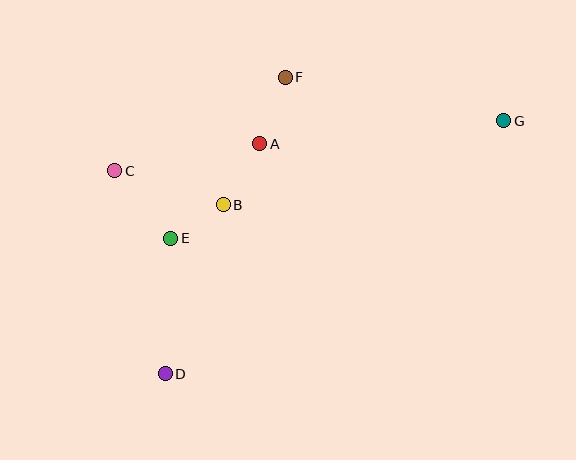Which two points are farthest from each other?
Points D and G are farthest from each other.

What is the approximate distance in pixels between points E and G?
The distance between E and G is approximately 353 pixels.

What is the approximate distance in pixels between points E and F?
The distance between E and F is approximately 198 pixels.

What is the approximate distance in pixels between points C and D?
The distance between C and D is approximately 209 pixels.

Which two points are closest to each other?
Points B and E are closest to each other.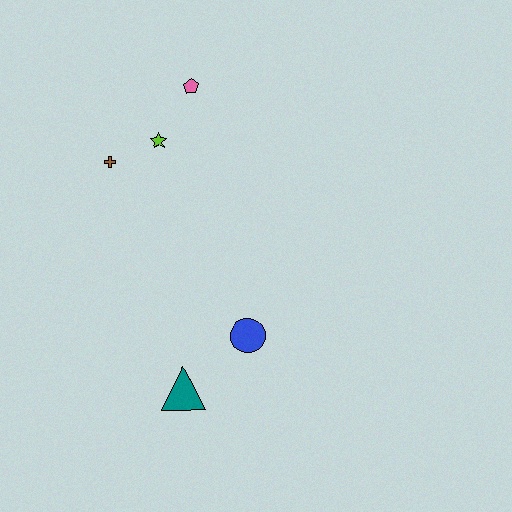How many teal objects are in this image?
There is 1 teal object.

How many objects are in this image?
There are 5 objects.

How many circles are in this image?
There is 1 circle.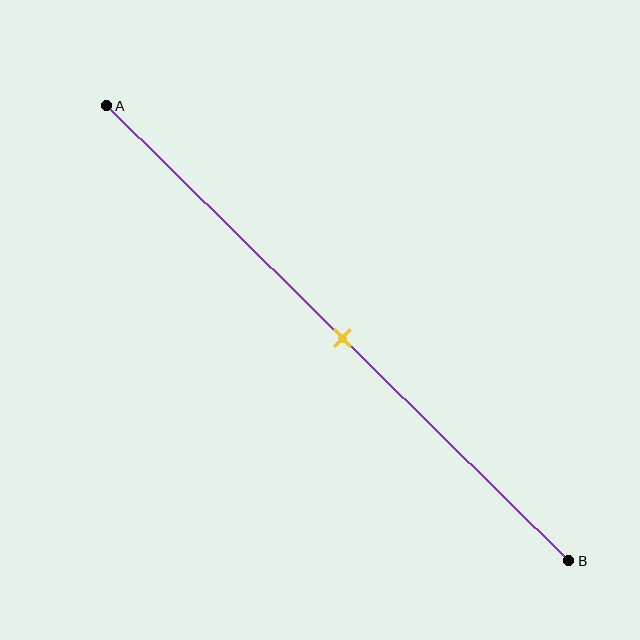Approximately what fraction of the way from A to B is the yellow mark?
The yellow mark is approximately 50% of the way from A to B.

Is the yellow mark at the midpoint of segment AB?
Yes, the mark is approximately at the midpoint.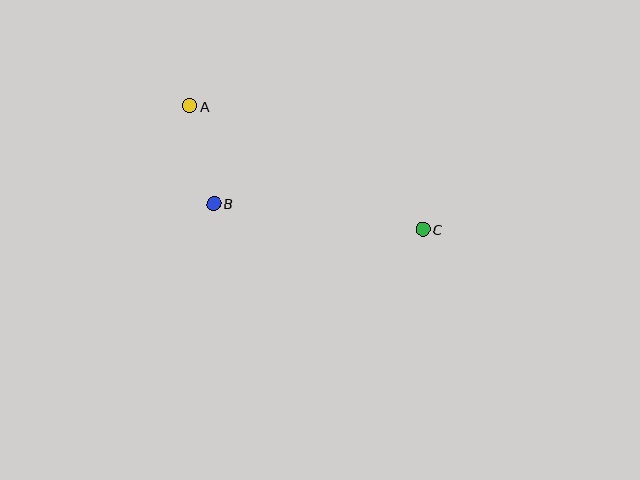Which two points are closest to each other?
Points A and B are closest to each other.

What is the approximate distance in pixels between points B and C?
The distance between B and C is approximately 211 pixels.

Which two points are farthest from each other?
Points A and C are farthest from each other.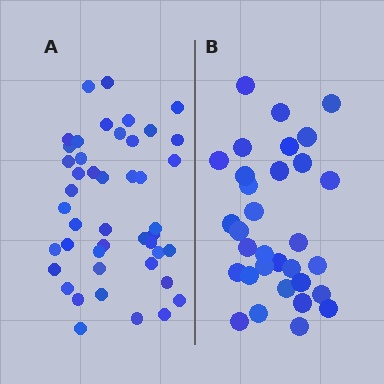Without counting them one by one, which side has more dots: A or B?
Region A (the left region) has more dots.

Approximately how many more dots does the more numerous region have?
Region A has approximately 15 more dots than region B.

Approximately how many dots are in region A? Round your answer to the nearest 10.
About 40 dots. (The exact count is 45, which rounds to 40.)